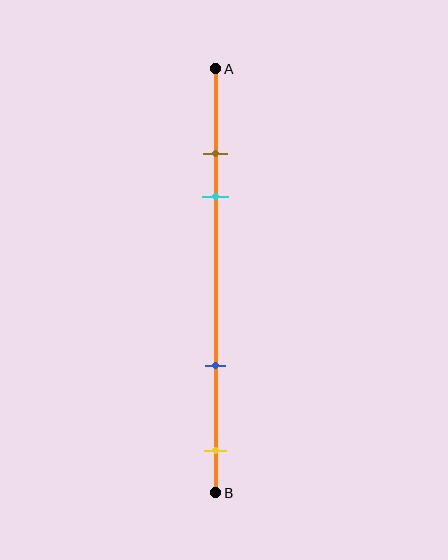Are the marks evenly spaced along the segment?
No, the marks are not evenly spaced.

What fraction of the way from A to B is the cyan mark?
The cyan mark is approximately 30% (0.3) of the way from A to B.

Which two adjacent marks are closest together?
The brown and cyan marks are the closest adjacent pair.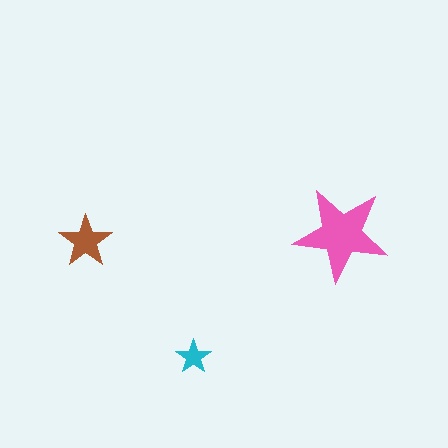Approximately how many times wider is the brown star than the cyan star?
About 1.5 times wider.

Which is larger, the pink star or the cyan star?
The pink one.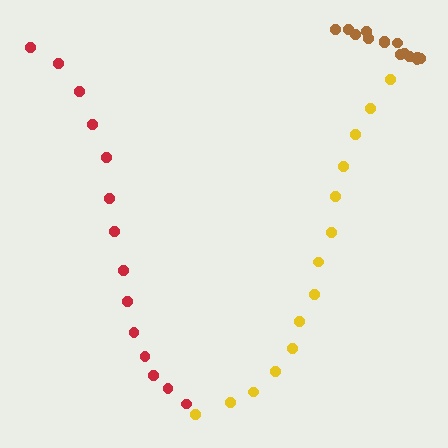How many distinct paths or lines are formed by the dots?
There are 3 distinct paths.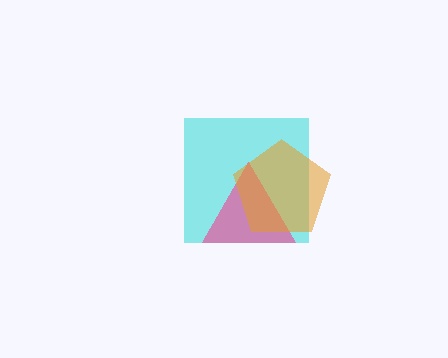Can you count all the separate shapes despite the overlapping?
Yes, there are 3 separate shapes.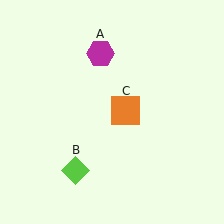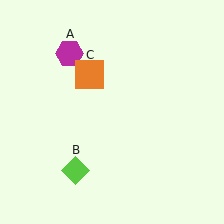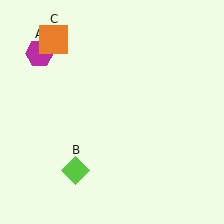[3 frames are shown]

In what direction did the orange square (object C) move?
The orange square (object C) moved up and to the left.